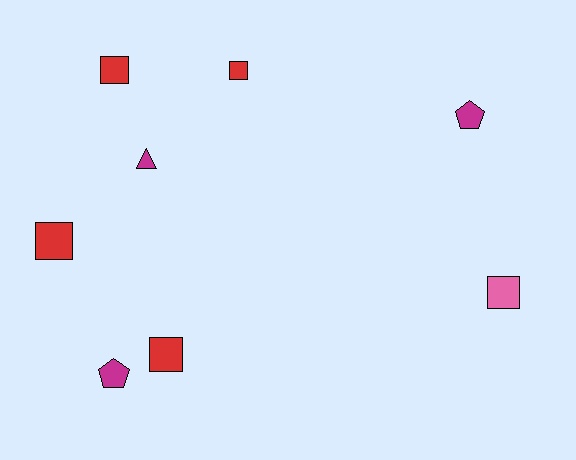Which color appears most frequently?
Red, with 4 objects.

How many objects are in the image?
There are 8 objects.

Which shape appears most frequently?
Square, with 5 objects.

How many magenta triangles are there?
There is 1 magenta triangle.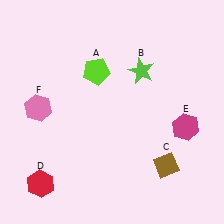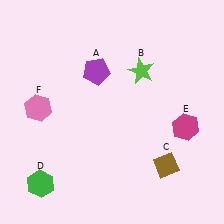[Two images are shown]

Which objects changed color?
A changed from lime to purple. D changed from red to green.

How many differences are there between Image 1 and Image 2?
There are 2 differences between the two images.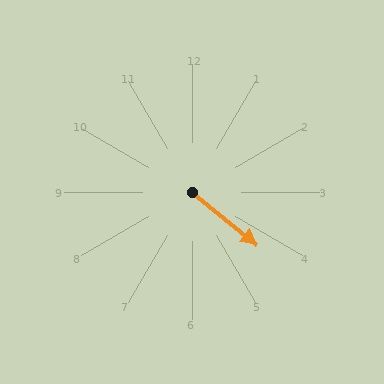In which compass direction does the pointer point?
Southeast.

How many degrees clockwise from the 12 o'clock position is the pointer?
Approximately 129 degrees.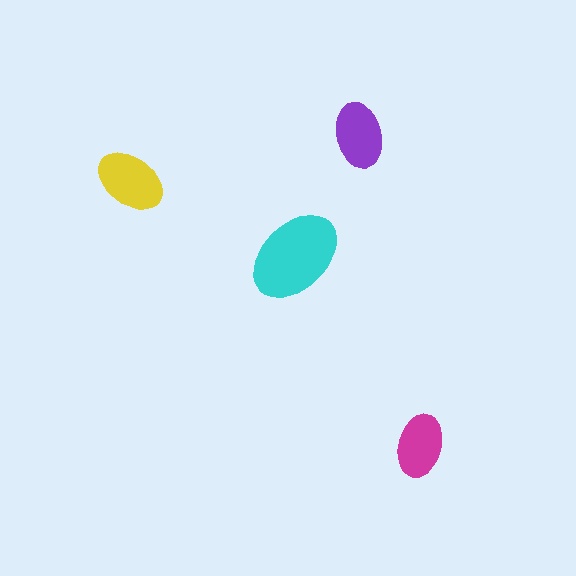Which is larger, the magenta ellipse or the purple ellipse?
The purple one.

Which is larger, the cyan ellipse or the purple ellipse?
The cyan one.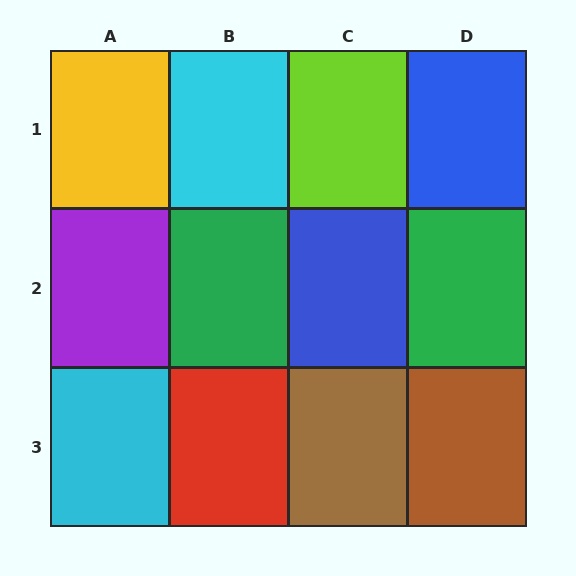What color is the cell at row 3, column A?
Cyan.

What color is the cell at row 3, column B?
Red.